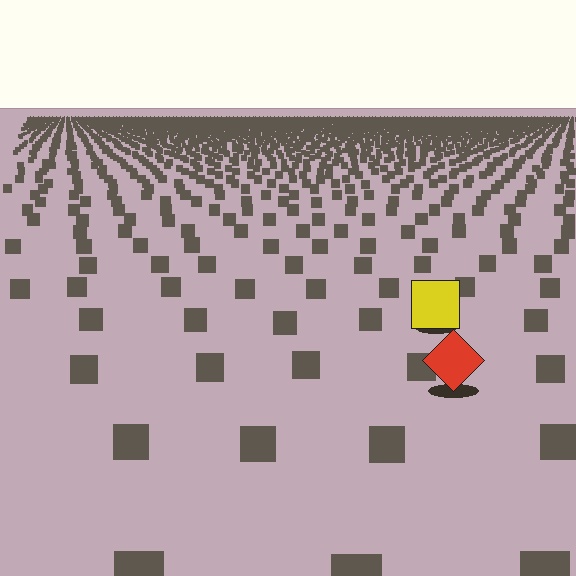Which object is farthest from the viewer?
The yellow square is farthest from the viewer. It appears smaller and the ground texture around it is denser.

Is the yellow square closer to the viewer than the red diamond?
No. The red diamond is closer — you can tell from the texture gradient: the ground texture is coarser near it.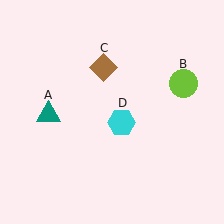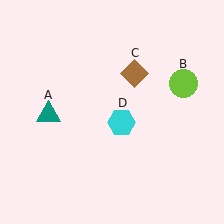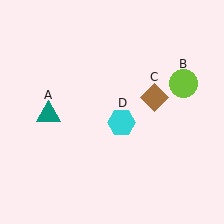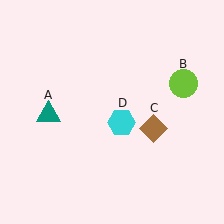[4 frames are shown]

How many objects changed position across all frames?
1 object changed position: brown diamond (object C).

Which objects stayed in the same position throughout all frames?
Teal triangle (object A) and lime circle (object B) and cyan hexagon (object D) remained stationary.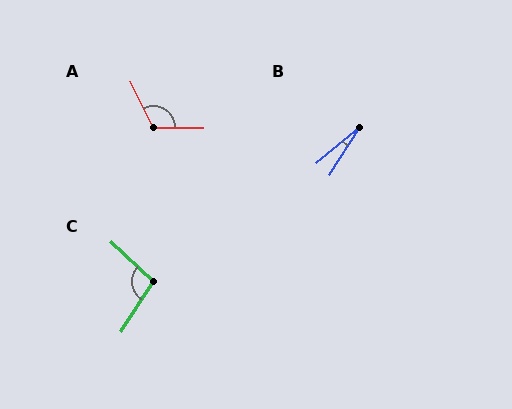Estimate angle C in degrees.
Approximately 100 degrees.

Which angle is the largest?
A, at approximately 116 degrees.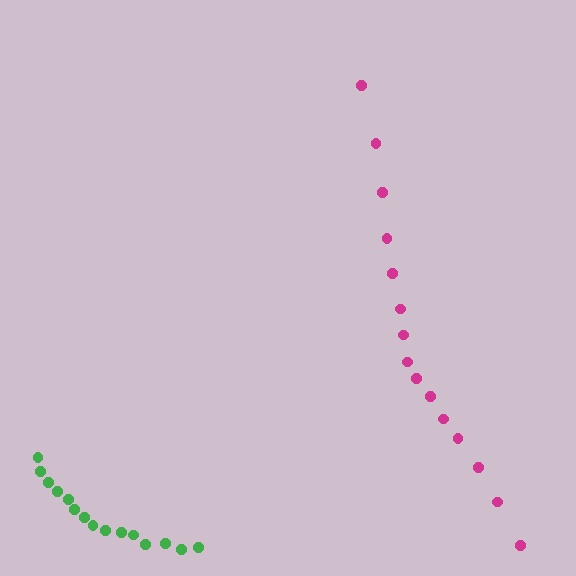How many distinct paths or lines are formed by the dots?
There are 2 distinct paths.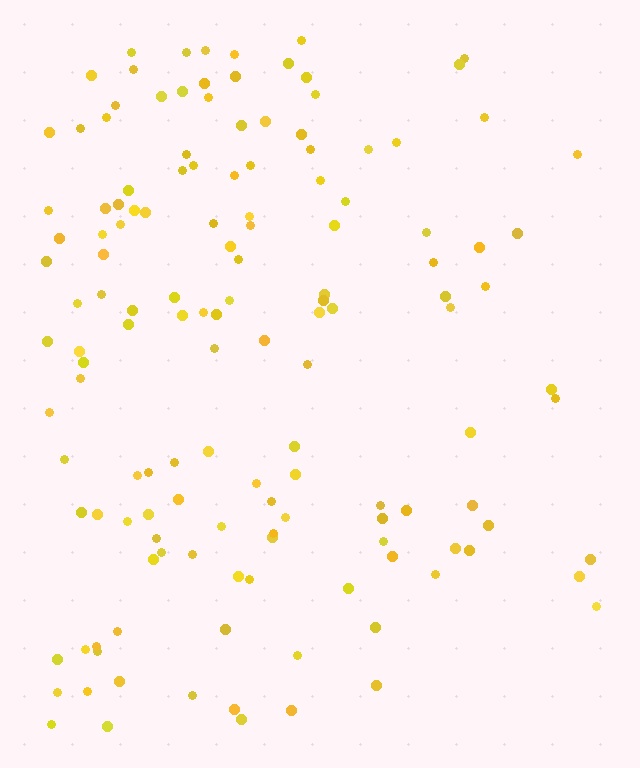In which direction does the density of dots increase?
From right to left, with the left side densest.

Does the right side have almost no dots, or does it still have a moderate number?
Still a moderate number, just noticeably fewer than the left.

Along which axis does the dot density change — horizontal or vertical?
Horizontal.